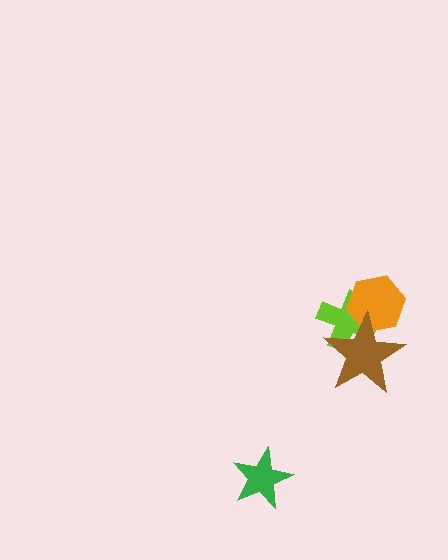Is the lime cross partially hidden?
Yes, it is partially covered by another shape.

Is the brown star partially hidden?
No, no other shape covers it.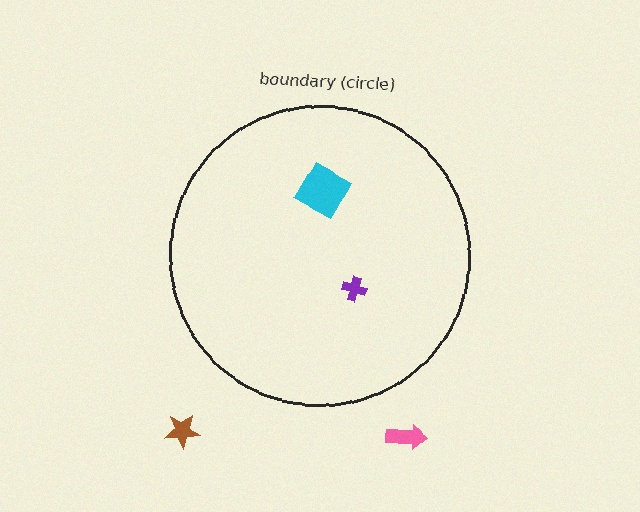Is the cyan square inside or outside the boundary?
Inside.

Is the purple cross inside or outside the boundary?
Inside.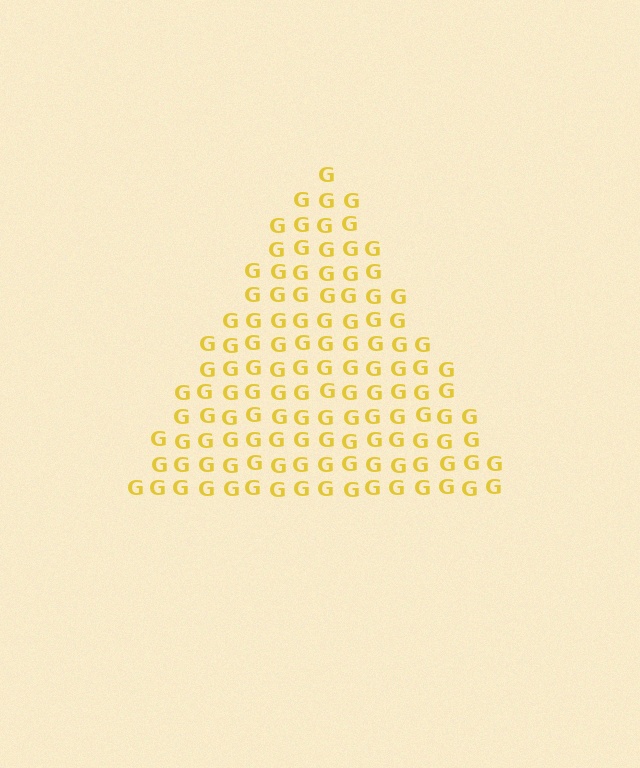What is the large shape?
The large shape is a triangle.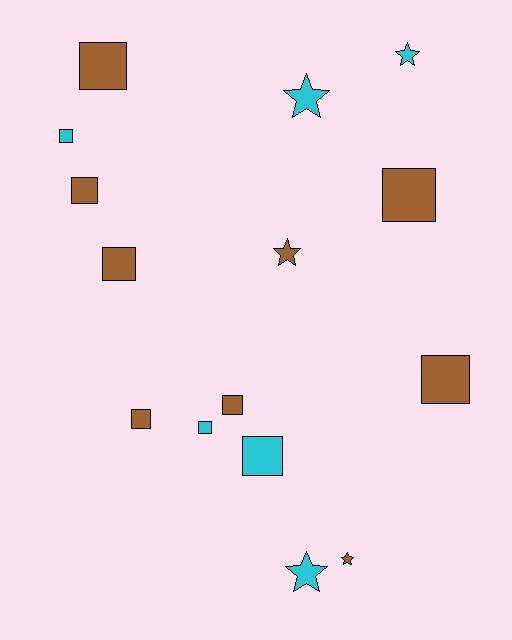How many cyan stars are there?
There are 3 cyan stars.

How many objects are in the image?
There are 15 objects.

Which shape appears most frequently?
Square, with 10 objects.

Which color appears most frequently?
Brown, with 9 objects.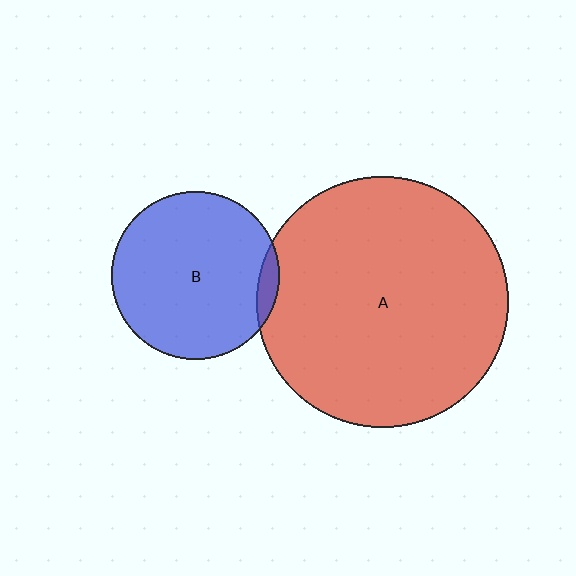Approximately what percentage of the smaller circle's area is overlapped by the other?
Approximately 5%.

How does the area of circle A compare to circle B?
Approximately 2.2 times.